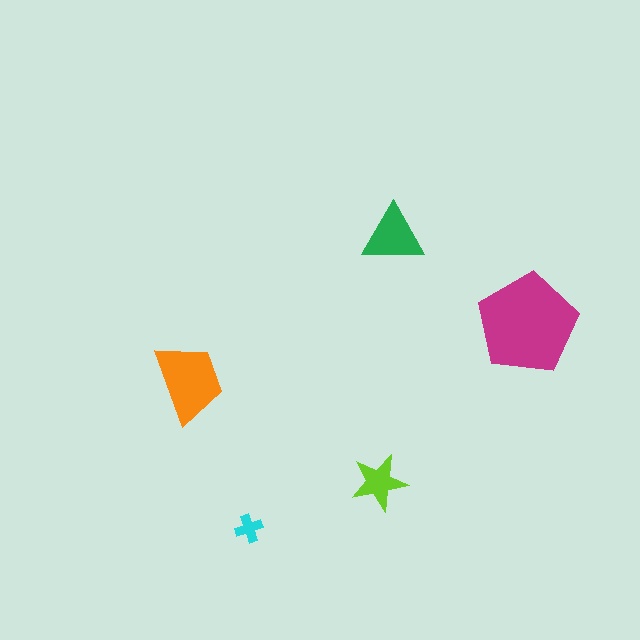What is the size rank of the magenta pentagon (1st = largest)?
1st.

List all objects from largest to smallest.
The magenta pentagon, the orange trapezoid, the green triangle, the lime star, the cyan cross.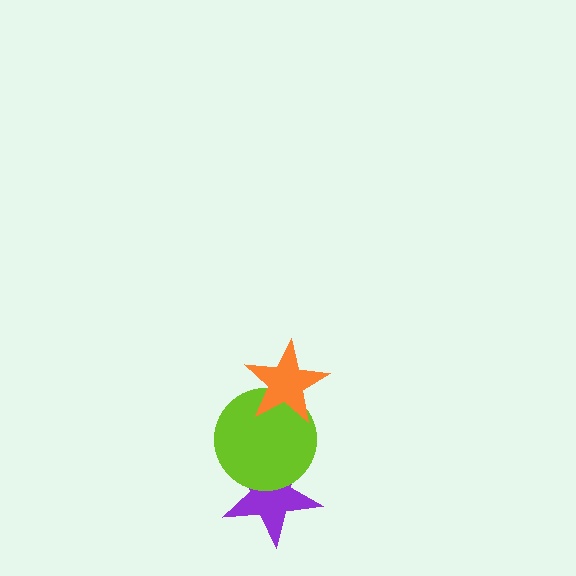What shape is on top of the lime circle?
The orange star is on top of the lime circle.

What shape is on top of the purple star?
The lime circle is on top of the purple star.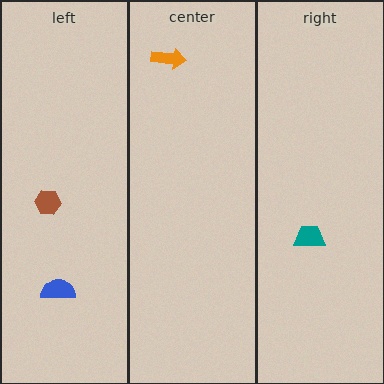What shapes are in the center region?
The orange arrow.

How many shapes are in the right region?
1.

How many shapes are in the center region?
1.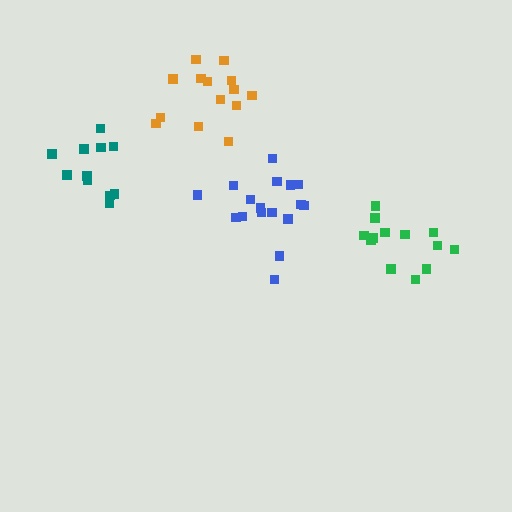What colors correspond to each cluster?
The clusters are colored: blue, orange, green, teal.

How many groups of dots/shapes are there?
There are 4 groups.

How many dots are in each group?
Group 1: 17 dots, Group 2: 14 dots, Group 3: 13 dots, Group 4: 12 dots (56 total).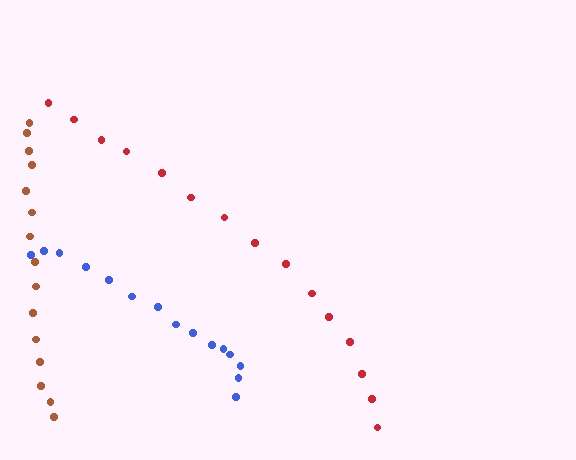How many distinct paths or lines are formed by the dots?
There are 3 distinct paths.